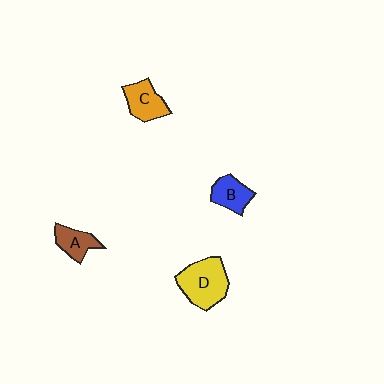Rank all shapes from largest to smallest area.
From largest to smallest: D (yellow), C (orange), B (blue), A (brown).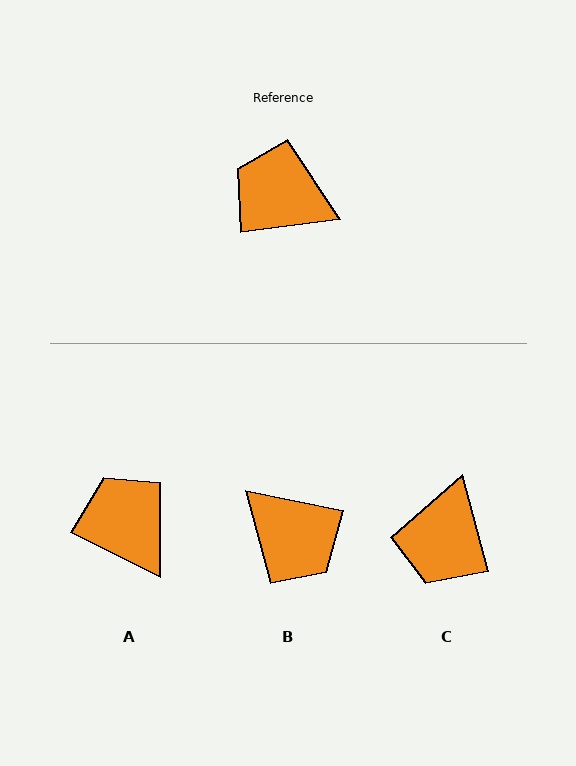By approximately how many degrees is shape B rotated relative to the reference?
Approximately 161 degrees counter-clockwise.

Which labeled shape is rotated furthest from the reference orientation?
B, about 161 degrees away.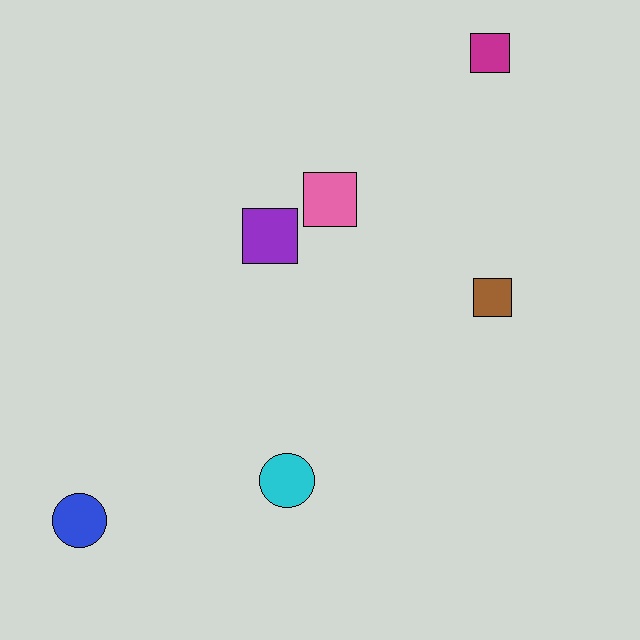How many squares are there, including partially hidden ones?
There are 4 squares.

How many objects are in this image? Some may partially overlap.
There are 6 objects.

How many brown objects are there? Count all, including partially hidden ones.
There is 1 brown object.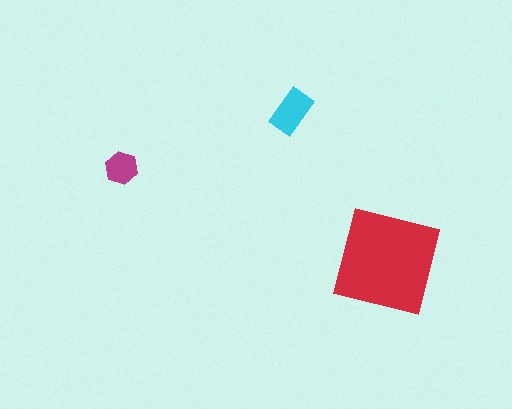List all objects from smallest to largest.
The magenta hexagon, the cyan rectangle, the red square.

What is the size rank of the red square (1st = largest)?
1st.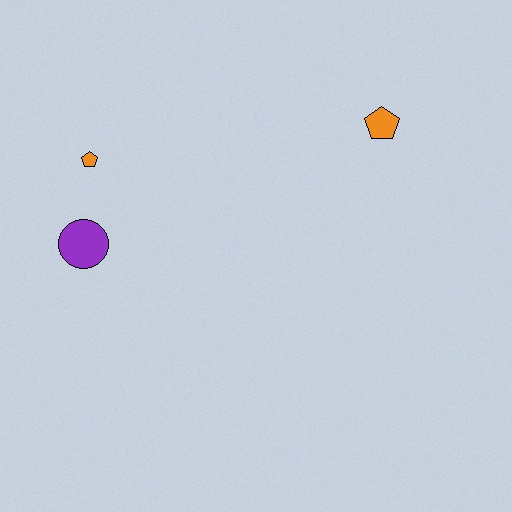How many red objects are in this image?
There are no red objects.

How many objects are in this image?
There are 3 objects.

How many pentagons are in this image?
There are 2 pentagons.